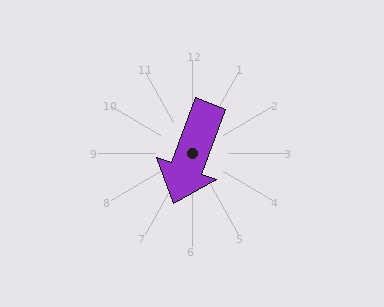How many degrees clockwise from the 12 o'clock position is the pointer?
Approximately 201 degrees.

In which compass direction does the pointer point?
South.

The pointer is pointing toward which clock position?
Roughly 7 o'clock.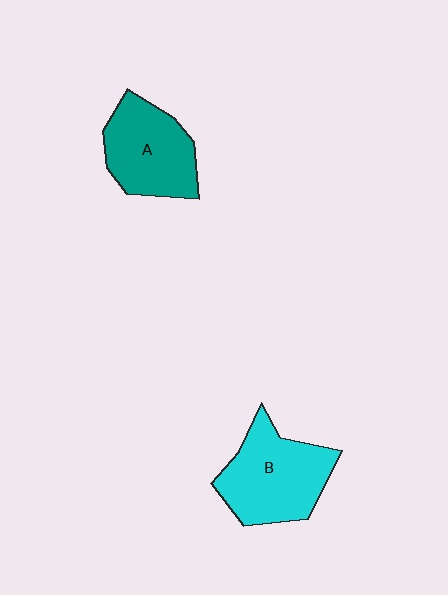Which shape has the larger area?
Shape B (cyan).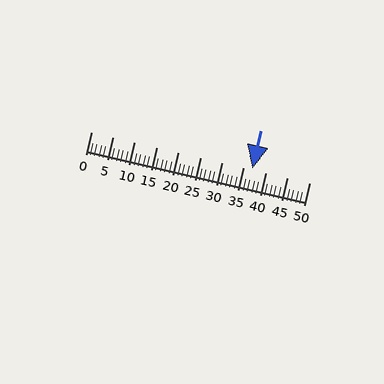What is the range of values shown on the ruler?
The ruler shows values from 0 to 50.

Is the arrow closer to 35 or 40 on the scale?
The arrow is closer to 35.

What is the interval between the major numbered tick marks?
The major tick marks are spaced 5 units apart.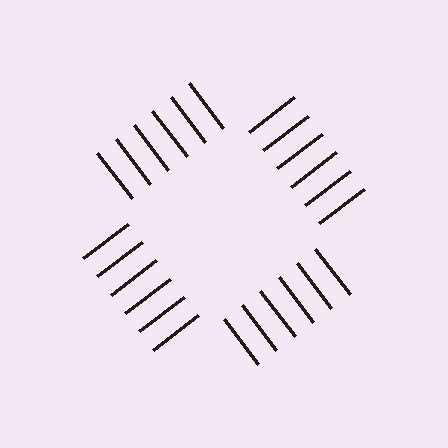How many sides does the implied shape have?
4 sides — the line-ends trace a square.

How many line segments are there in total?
24 — 6 along each of the 4 edges.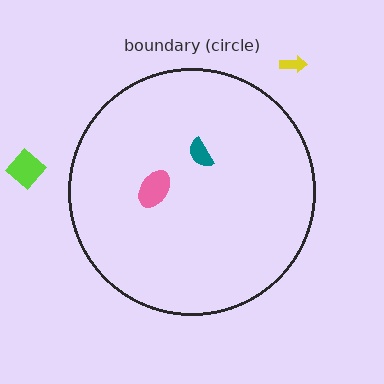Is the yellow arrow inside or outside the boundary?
Outside.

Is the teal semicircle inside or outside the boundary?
Inside.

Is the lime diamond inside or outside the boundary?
Outside.